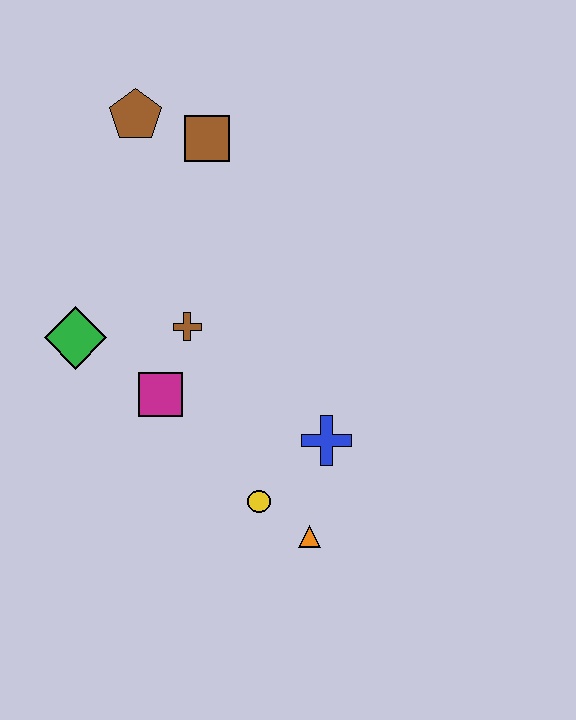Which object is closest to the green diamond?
The magenta square is closest to the green diamond.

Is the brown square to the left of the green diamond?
No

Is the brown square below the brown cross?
No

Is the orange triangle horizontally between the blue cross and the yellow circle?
Yes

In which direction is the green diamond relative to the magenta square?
The green diamond is to the left of the magenta square.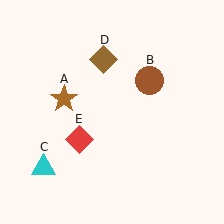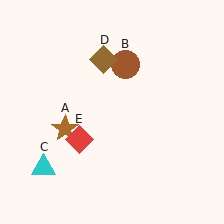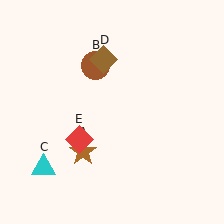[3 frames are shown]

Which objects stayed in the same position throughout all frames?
Cyan triangle (object C) and brown diamond (object D) and red diamond (object E) remained stationary.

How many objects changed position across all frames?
2 objects changed position: brown star (object A), brown circle (object B).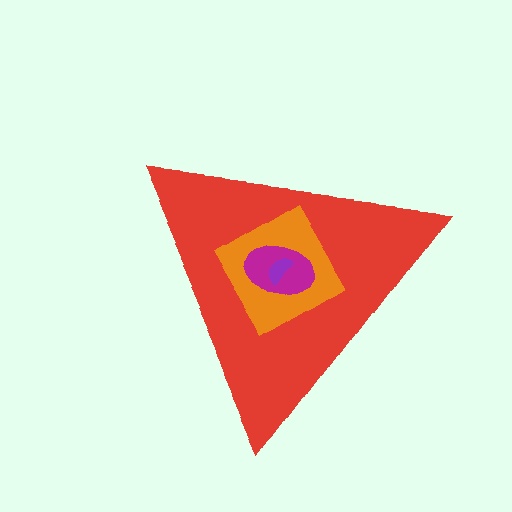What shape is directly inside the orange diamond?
The magenta ellipse.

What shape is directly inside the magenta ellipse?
The purple semicircle.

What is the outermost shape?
The red triangle.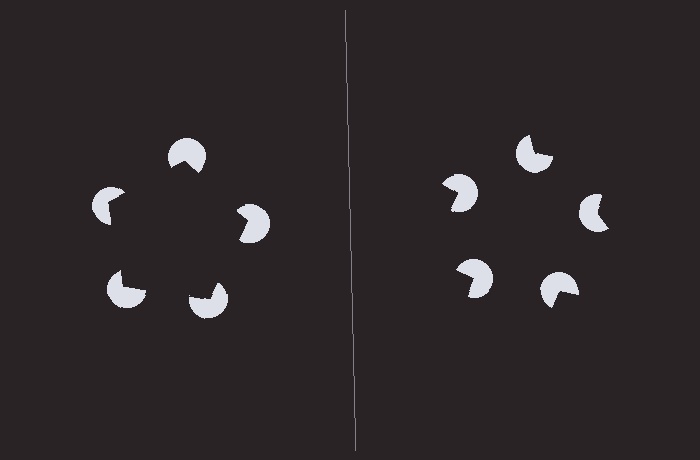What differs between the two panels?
The pac-man discs are positioned identically on both sides; only the wedge orientations differ. On the left they align to a pentagon; on the right they are misaligned.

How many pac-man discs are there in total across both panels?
10 — 5 on each side.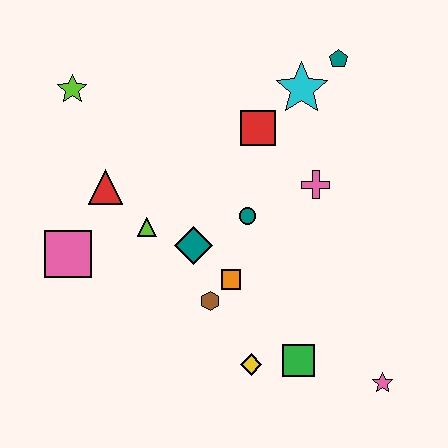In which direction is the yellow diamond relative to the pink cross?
The yellow diamond is below the pink cross.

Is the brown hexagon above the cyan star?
No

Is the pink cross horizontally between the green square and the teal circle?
No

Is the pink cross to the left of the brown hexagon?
No